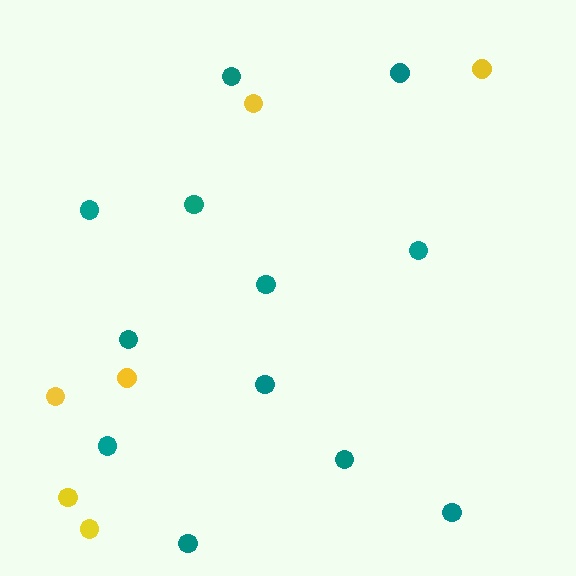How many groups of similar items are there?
There are 2 groups: one group of yellow circles (6) and one group of teal circles (12).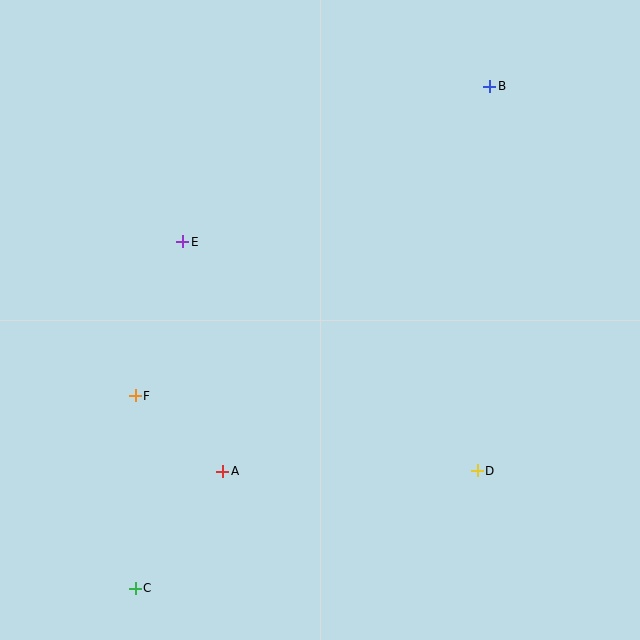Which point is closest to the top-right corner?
Point B is closest to the top-right corner.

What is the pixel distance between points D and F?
The distance between D and F is 350 pixels.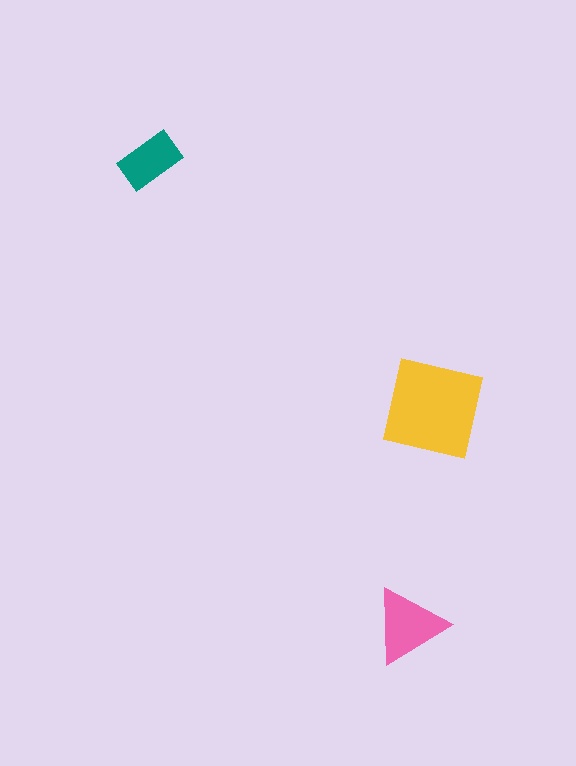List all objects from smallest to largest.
The teal rectangle, the pink triangle, the yellow square.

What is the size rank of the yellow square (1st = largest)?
1st.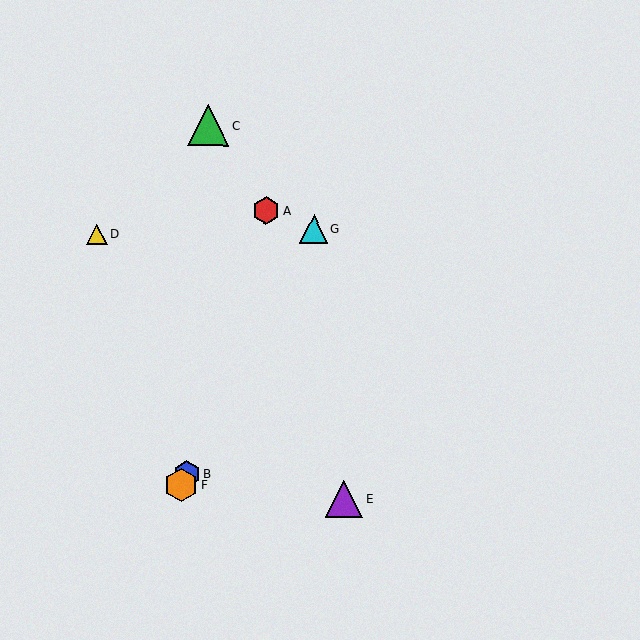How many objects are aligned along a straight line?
3 objects (B, F, G) are aligned along a straight line.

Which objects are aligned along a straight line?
Objects B, F, G are aligned along a straight line.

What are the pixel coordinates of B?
Object B is at (187, 474).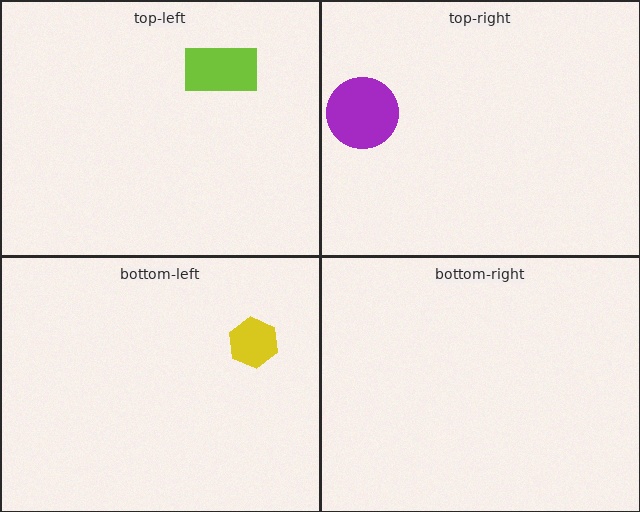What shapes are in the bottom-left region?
The yellow hexagon.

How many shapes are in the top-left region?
1.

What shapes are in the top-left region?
The lime rectangle.